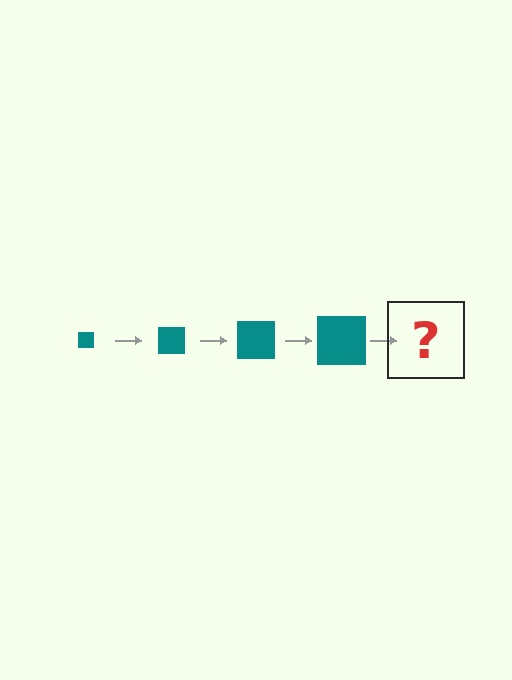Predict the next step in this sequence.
The next step is a teal square, larger than the previous one.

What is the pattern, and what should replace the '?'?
The pattern is that the square gets progressively larger each step. The '?' should be a teal square, larger than the previous one.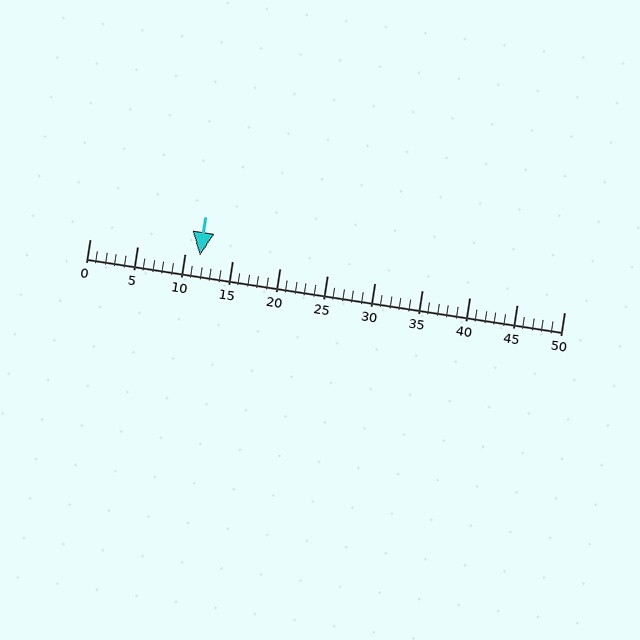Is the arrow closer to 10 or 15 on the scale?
The arrow is closer to 10.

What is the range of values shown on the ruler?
The ruler shows values from 0 to 50.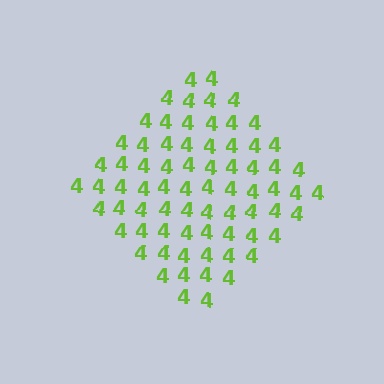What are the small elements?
The small elements are digit 4's.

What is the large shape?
The large shape is a diamond.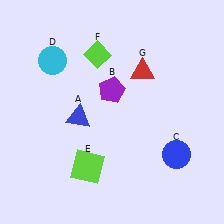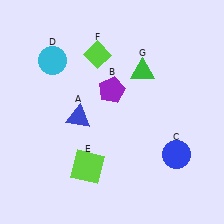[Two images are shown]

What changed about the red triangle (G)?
In Image 1, G is red. In Image 2, it changed to green.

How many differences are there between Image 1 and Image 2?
There is 1 difference between the two images.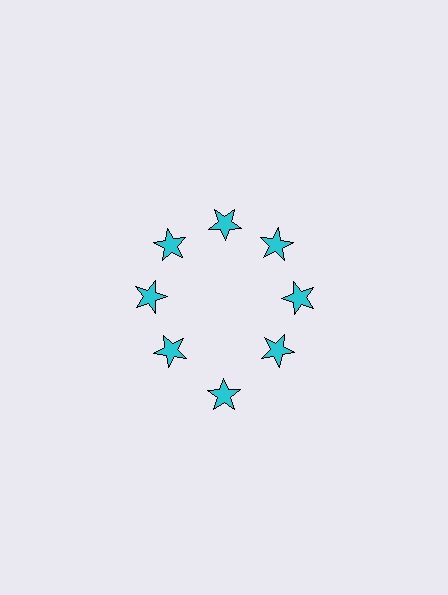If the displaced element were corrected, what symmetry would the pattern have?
It would have 8-fold rotational symmetry — the pattern would map onto itself every 45 degrees.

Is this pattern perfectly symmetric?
No. The 8 cyan stars are arranged in a ring, but one element near the 6 o'clock position is pushed outward from the center, breaking the 8-fold rotational symmetry.